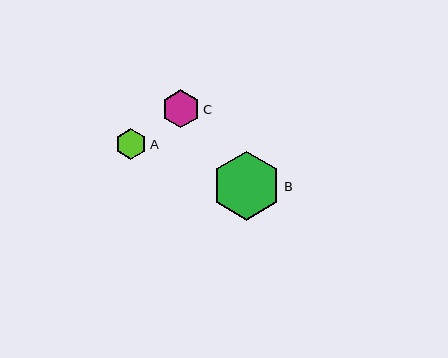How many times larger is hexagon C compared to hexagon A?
Hexagon C is approximately 1.2 times the size of hexagon A.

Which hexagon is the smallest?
Hexagon A is the smallest with a size of approximately 32 pixels.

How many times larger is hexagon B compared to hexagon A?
Hexagon B is approximately 2.2 times the size of hexagon A.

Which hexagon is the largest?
Hexagon B is the largest with a size of approximately 68 pixels.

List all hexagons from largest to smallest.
From largest to smallest: B, C, A.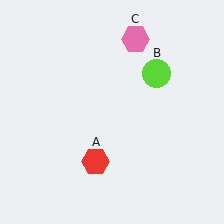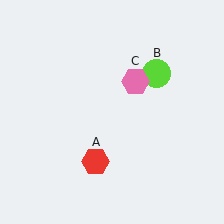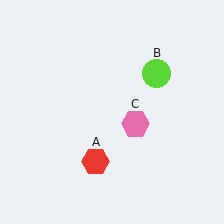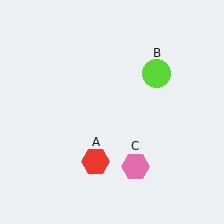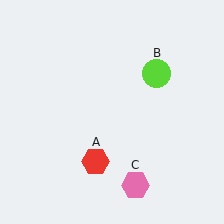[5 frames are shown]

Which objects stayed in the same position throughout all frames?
Red hexagon (object A) and lime circle (object B) remained stationary.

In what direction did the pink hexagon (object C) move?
The pink hexagon (object C) moved down.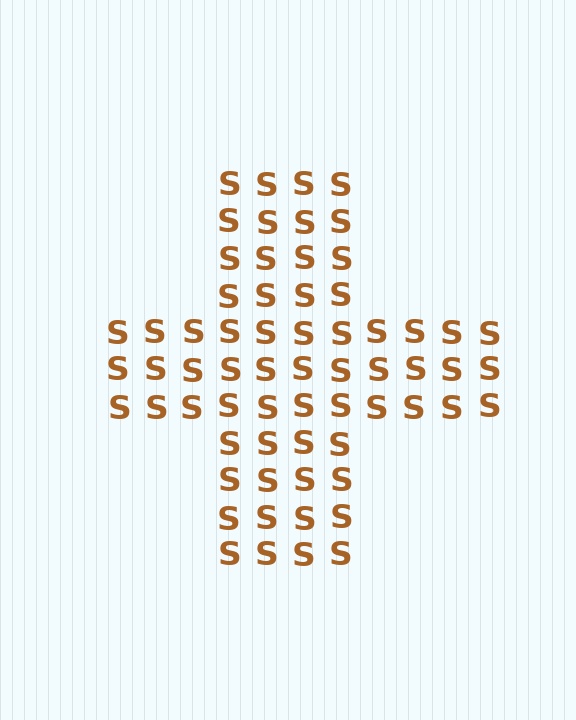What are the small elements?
The small elements are letter S's.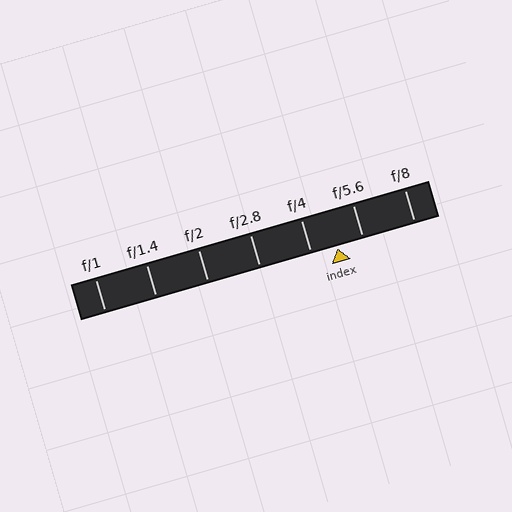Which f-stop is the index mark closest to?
The index mark is closest to f/4.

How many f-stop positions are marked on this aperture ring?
There are 7 f-stop positions marked.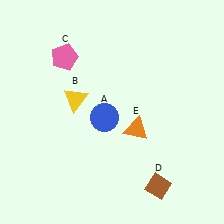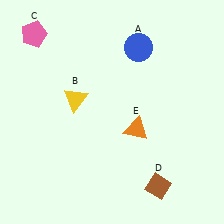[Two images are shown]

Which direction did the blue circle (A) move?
The blue circle (A) moved up.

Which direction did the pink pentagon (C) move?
The pink pentagon (C) moved left.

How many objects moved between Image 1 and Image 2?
2 objects moved between the two images.